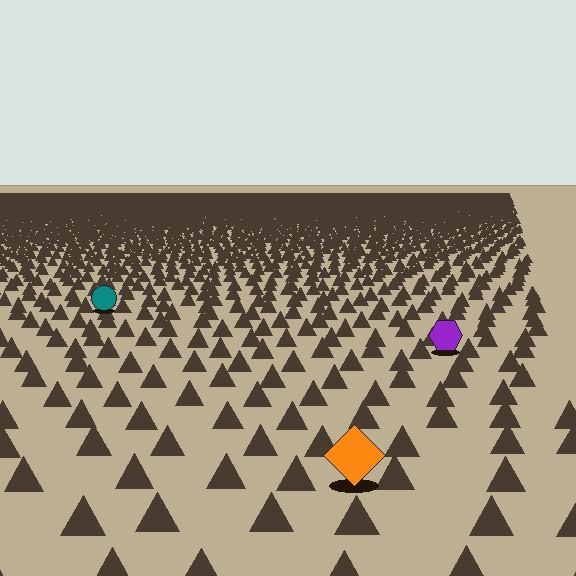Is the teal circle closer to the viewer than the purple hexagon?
No. The purple hexagon is closer — you can tell from the texture gradient: the ground texture is coarser near it.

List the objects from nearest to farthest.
From nearest to farthest: the orange diamond, the purple hexagon, the teal circle.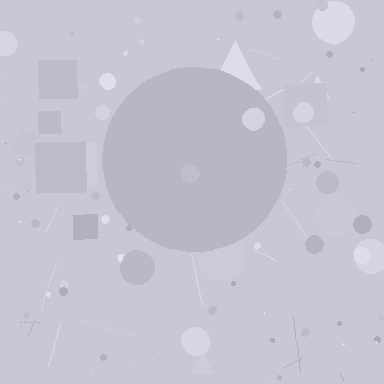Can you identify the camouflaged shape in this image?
The camouflaged shape is a circle.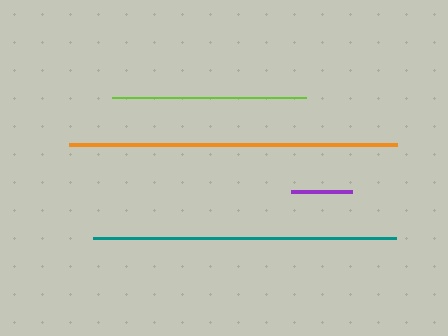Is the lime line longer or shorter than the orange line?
The orange line is longer than the lime line.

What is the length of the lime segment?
The lime segment is approximately 194 pixels long.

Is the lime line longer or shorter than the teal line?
The teal line is longer than the lime line.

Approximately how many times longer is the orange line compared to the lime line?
The orange line is approximately 1.7 times the length of the lime line.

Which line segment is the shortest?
The purple line is the shortest at approximately 61 pixels.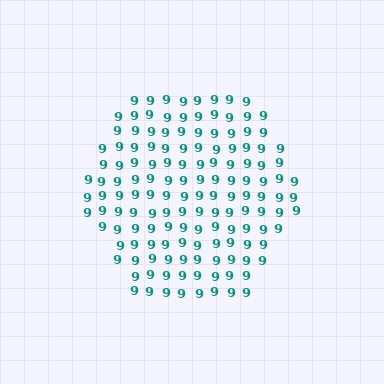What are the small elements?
The small elements are digit 9's.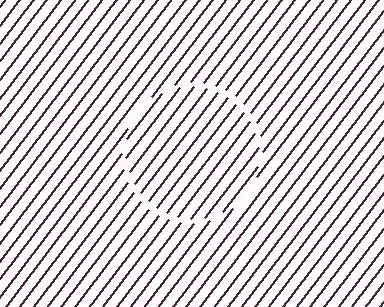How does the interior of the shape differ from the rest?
The interior of the shape contains the same grating, shifted by half a period — the contour is defined by the phase discontinuity where line-ends from the inner and outer gratings abut.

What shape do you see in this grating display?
An illusory circle. The interior of the shape contains the same grating, shifted by half a period — the contour is defined by the phase discontinuity where line-ends from the inner and outer gratings abut.